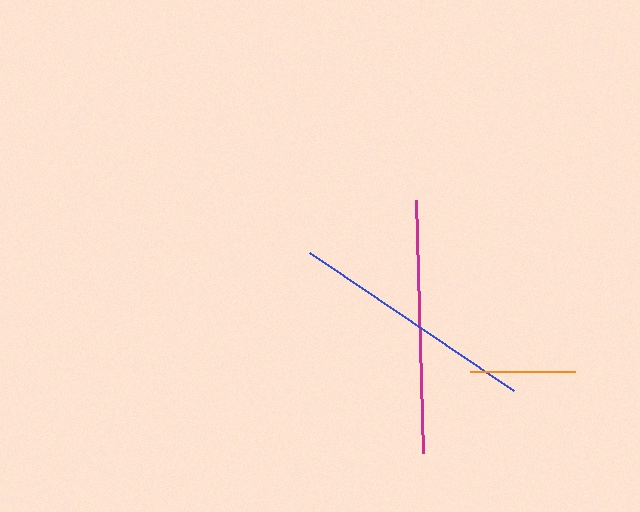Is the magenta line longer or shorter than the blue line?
The magenta line is longer than the blue line.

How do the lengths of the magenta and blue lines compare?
The magenta and blue lines are approximately the same length.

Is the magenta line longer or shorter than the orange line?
The magenta line is longer than the orange line.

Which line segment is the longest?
The magenta line is the longest at approximately 254 pixels.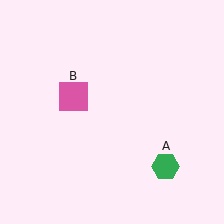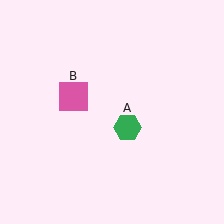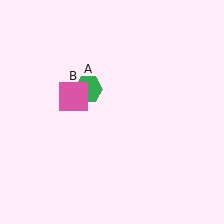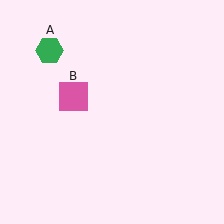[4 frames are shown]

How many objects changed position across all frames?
1 object changed position: green hexagon (object A).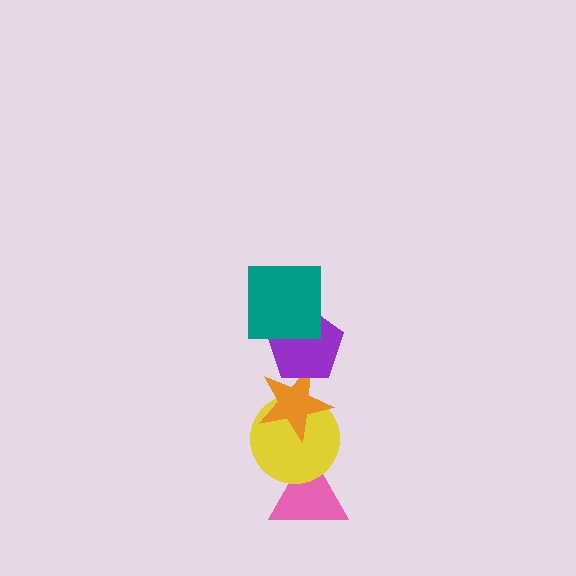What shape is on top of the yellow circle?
The orange star is on top of the yellow circle.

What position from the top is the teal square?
The teal square is 1st from the top.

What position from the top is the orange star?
The orange star is 3rd from the top.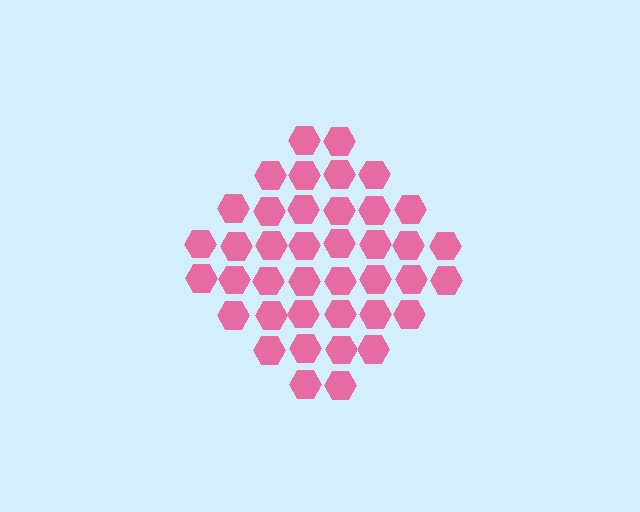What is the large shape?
The large shape is a diamond.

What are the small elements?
The small elements are hexagons.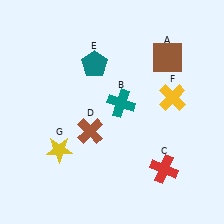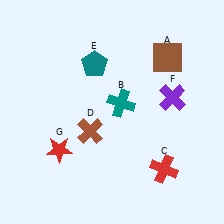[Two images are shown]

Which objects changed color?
F changed from yellow to purple. G changed from yellow to red.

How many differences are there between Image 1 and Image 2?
There are 2 differences between the two images.